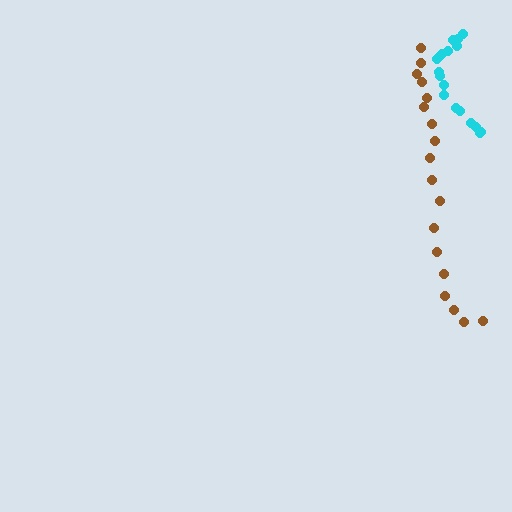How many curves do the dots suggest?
There are 2 distinct paths.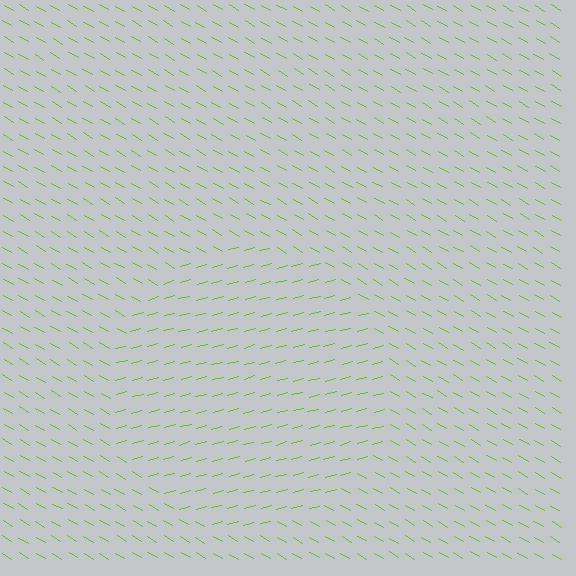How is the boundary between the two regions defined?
The boundary is defined purely by a change in line orientation (approximately 45 degrees difference). All lines are the same color and thickness.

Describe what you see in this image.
The image is filled with small lime line segments. A circle region in the image has lines oriented differently from the surrounding lines, creating a visible texture boundary.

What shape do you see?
I see a circle.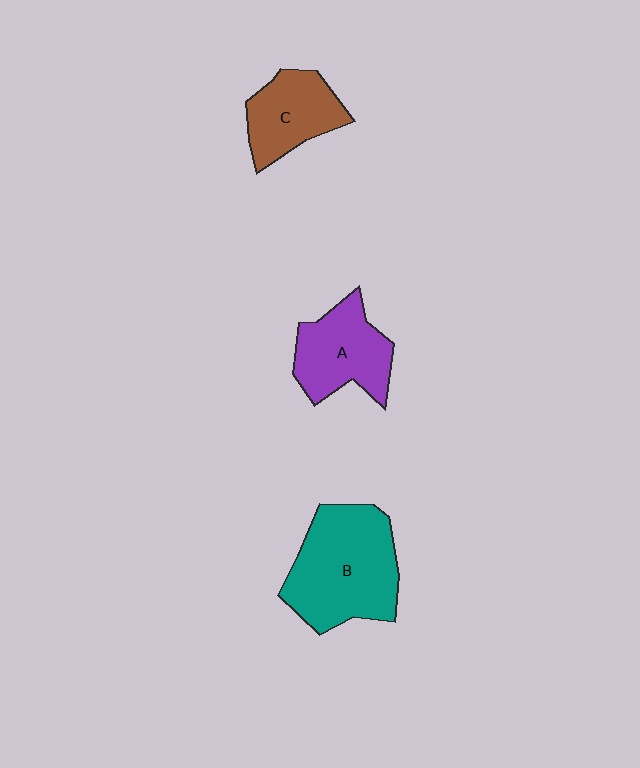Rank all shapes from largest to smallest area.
From largest to smallest: B (teal), A (purple), C (brown).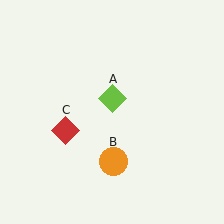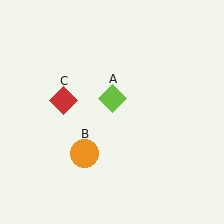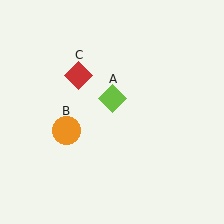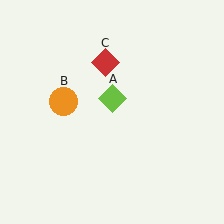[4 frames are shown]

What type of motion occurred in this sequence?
The orange circle (object B), red diamond (object C) rotated clockwise around the center of the scene.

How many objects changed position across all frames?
2 objects changed position: orange circle (object B), red diamond (object C).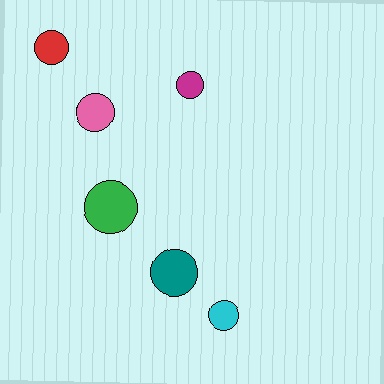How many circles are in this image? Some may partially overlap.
There are 6 circles.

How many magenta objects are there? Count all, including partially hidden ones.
There is 1 magenta object.